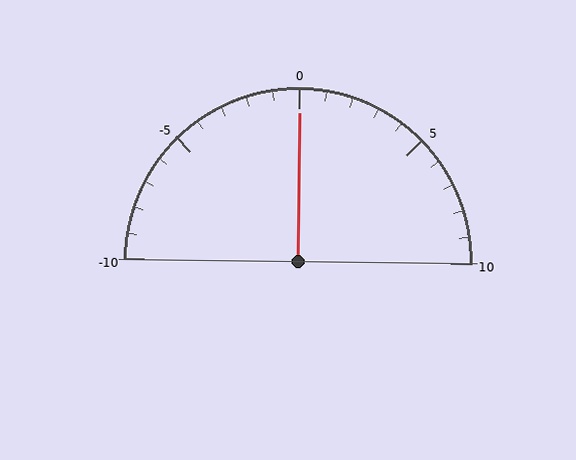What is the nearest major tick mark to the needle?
The nearest major tick mark is 0.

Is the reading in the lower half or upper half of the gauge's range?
The reading is in the upper half of the range (-10 to 10).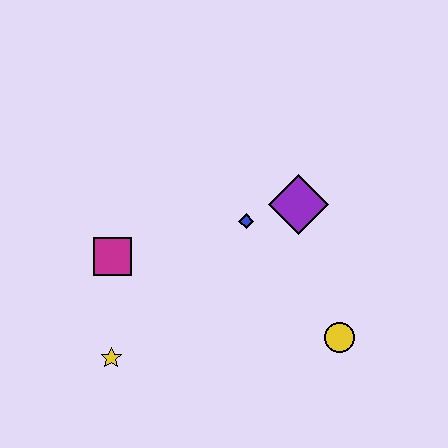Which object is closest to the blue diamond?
The purple diamond is closest to the blue diamond.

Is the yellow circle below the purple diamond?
Yes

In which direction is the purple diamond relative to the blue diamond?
The purple diamond is to the right of the blue diamond.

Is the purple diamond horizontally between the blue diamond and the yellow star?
No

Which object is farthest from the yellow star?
The purple diamond is farthest from the yellow star.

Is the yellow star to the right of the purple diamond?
No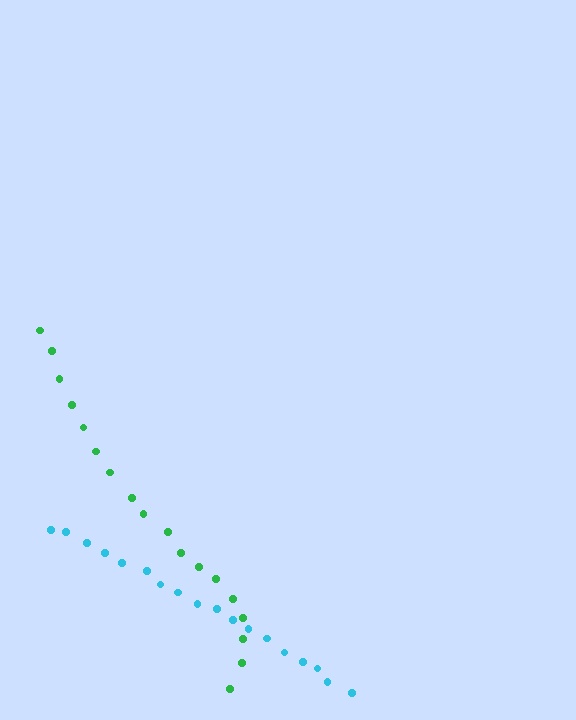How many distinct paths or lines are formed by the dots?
There are 2 distinct paths.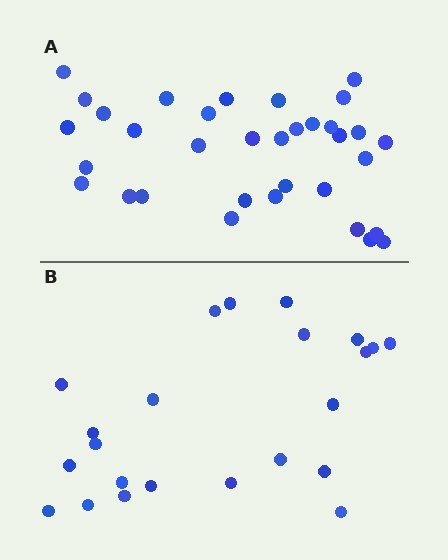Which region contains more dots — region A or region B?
Region A (the top region) has more dots.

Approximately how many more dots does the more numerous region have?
Region A has roughly 12 or so more dots than region B.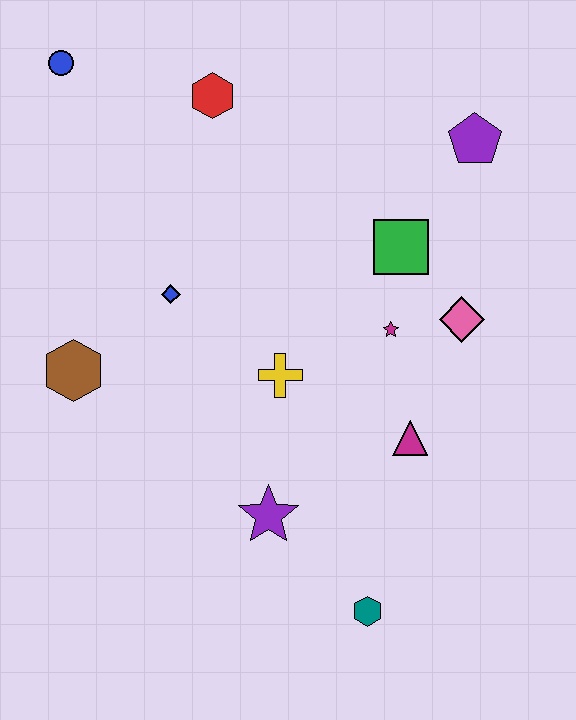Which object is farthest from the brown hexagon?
The purple pentagon is farthest from the brown hexagon.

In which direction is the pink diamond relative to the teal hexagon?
The pink diamond is above the teal hexagon.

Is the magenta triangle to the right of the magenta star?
Yes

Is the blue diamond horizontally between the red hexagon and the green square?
No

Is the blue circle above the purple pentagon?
Yes